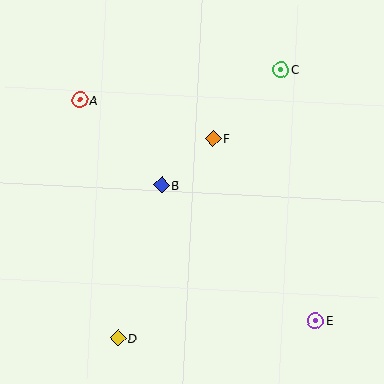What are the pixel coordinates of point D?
Point D is at (118, 338).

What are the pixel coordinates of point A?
Point A is at (80, 100).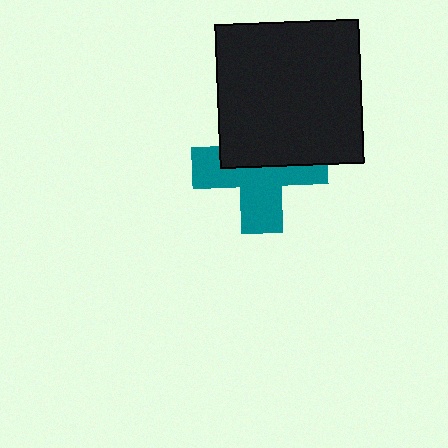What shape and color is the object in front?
The object in front is a black square.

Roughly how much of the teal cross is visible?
About half of it is visible (roughly 53%).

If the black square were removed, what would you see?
You would see the complete teal cross.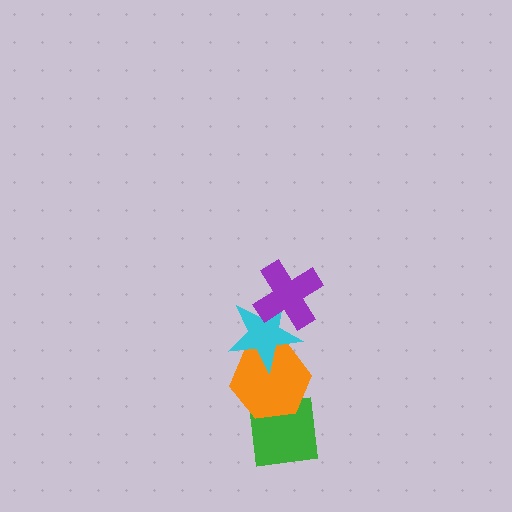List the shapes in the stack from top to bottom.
From top to bottom: the purple cross, the cyan star, the orange hexagon, the green square.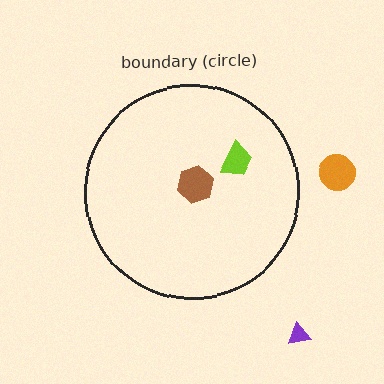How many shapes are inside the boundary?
2 inside, 2 outside.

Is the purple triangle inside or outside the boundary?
Outside.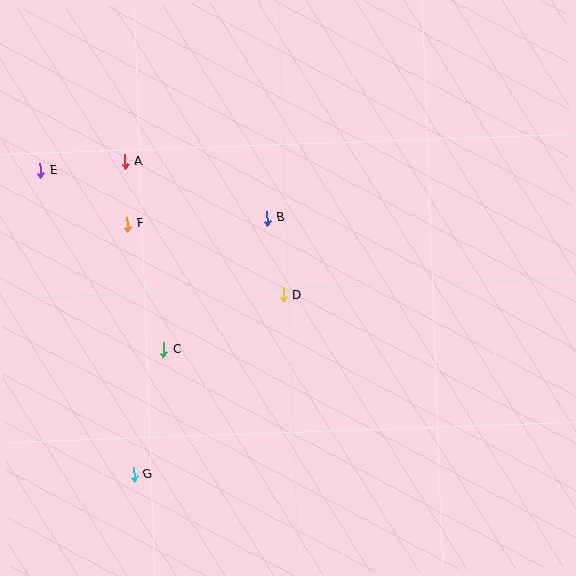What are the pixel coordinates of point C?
Point C is at (164, 350).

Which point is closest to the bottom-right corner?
Point D is closest to the bottom-right corner.